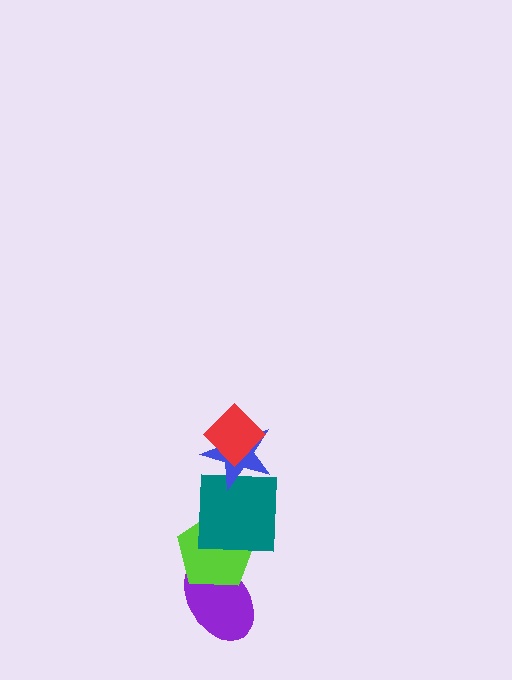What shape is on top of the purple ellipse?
The lime pentagon is on top of the purple ellipse.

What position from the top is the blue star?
The blue star is 2nd from the top.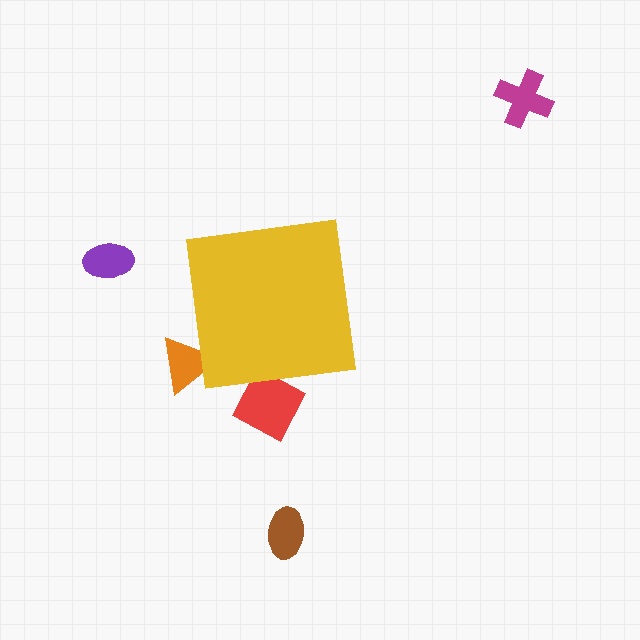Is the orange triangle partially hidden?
Yes, the orange triangle is partially hidden behind the yellow square.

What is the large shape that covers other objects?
A yellow square.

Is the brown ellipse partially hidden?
No, the brown ellipse is fully visible.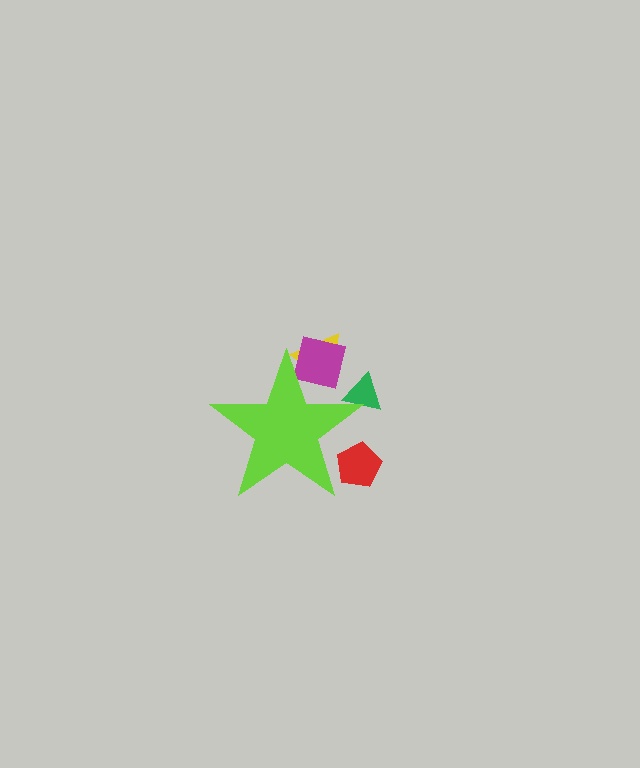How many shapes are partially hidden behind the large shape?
4 shapes are partially hidden.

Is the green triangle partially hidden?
Yes, the green triangle is partially hidden behind the lime star.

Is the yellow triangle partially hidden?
Yes, the yellow triangle is partially hidden behind the lime star.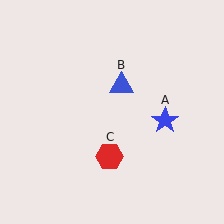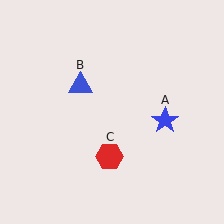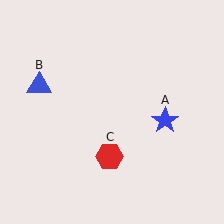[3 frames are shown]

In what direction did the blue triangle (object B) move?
The blue triangle (object B) moved left.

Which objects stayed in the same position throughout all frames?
Blue star (object A) and red hexagon (object C) remained stationary.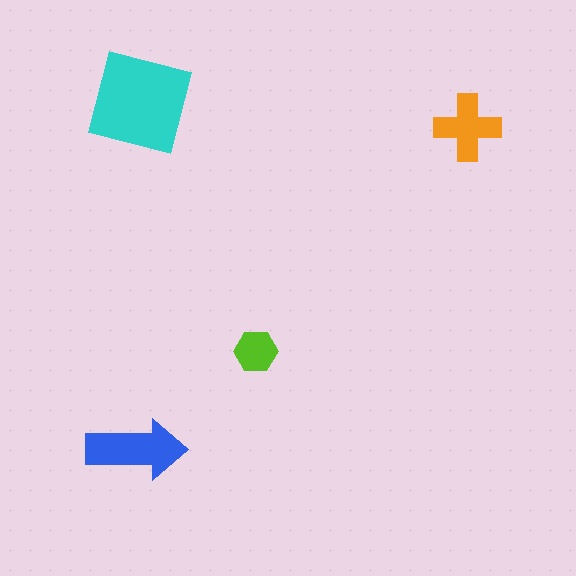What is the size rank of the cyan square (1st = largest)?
1st.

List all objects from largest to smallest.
The cyan square, the blue arrow, the orange cross, the lime hexagon.